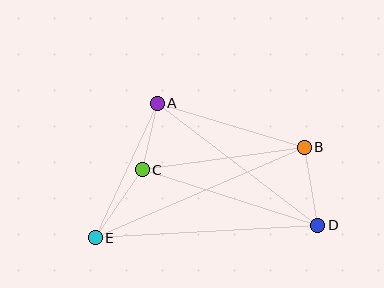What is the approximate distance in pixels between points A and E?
The distance between A and E is approximately 148 pixels.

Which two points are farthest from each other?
Points B and E are farthest from each other.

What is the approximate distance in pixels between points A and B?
The distance between A and B is approximately 153 pixels.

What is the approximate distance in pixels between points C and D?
The distance between C and D is approximately 184 pixels.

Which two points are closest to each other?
Points A and C are closest to each other.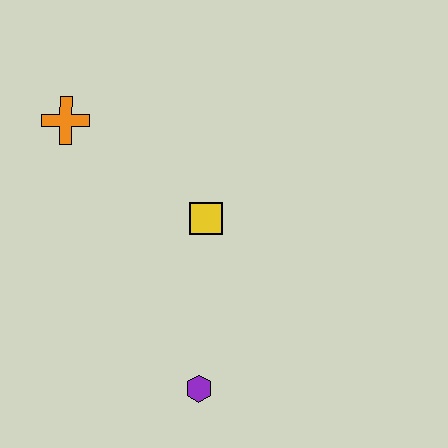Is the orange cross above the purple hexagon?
Yes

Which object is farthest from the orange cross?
The purple hexagon is farthest from the orange cross.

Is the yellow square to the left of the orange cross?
No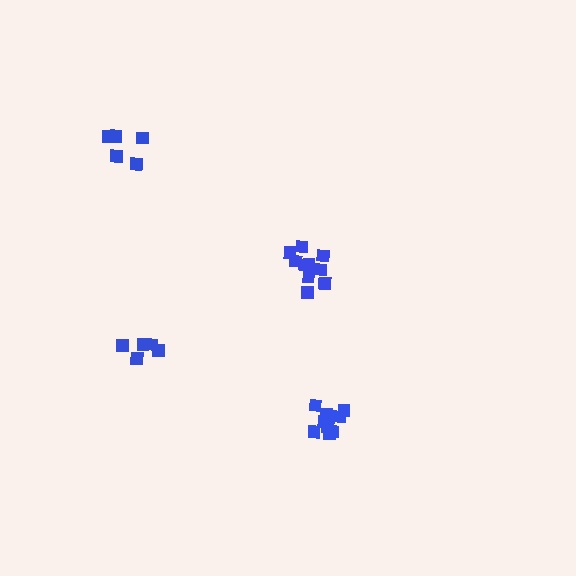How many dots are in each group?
Group 1: 9 dots, Group 2: 5 dots, Group 3: 10 dots, Group 4: 5 dots (29 total).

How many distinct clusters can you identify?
There are 4 distinct clusters.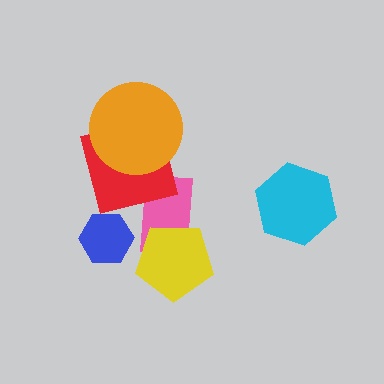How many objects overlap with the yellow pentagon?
1 object overlaps with the yellow pentagon.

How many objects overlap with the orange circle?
1 object overlaps with the orange circle.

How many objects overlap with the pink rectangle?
2 objects overlap with the pink rectangle.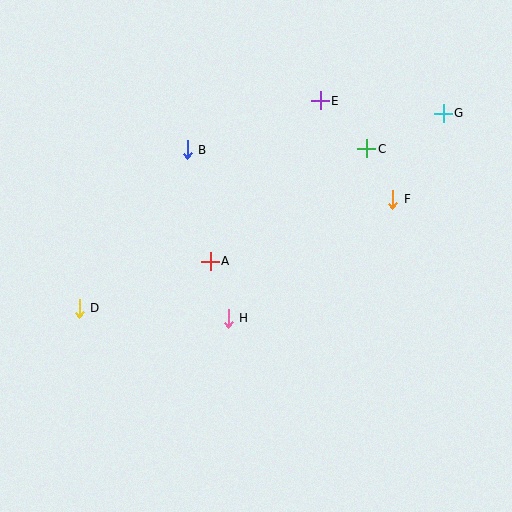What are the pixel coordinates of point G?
Point G is at (443, 113).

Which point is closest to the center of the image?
Point A at (210, 261) is closest to the center.